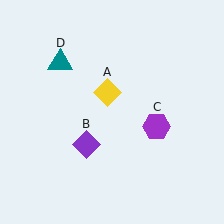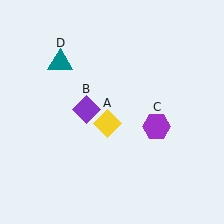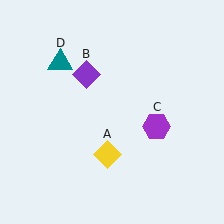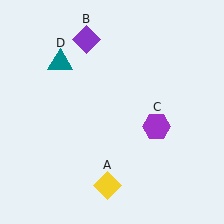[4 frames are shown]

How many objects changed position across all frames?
2 objects changed position: yellow diamond (object A), purple diamond (object B).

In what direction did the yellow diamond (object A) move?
The yellow diamond (object A) moved down.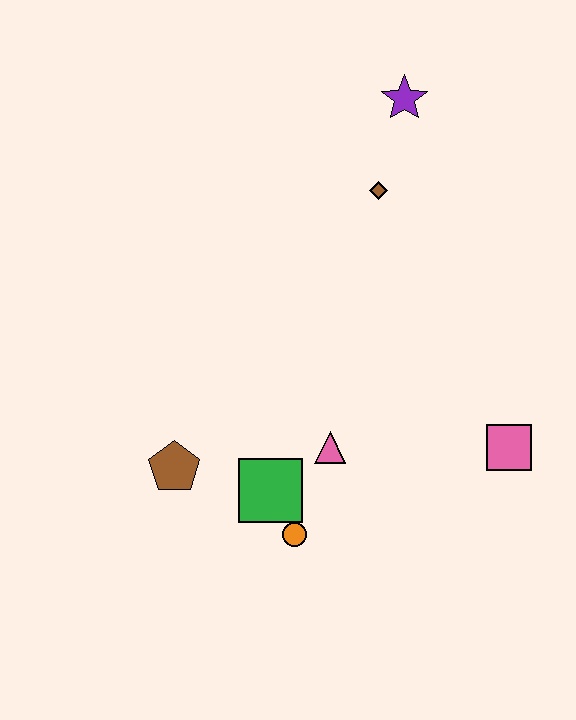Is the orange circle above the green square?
No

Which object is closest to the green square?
The orange circle is closest to the green square.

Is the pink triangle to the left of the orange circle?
No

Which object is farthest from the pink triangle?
The purple star is farthest from the pink triangle.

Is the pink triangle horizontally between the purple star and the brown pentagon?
Yes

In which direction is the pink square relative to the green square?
The pink square is to the right of the green square.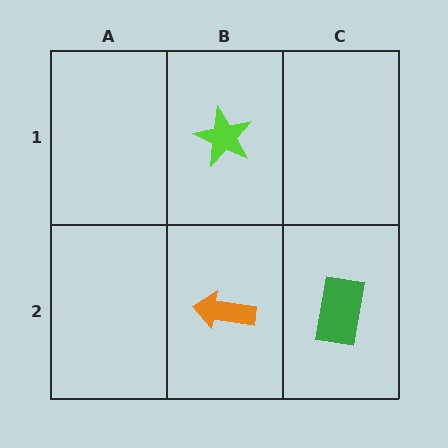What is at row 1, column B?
A lime star.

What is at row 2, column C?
A green rectangle.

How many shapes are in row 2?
2 shapes.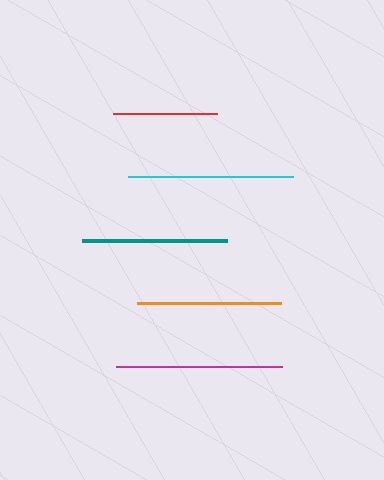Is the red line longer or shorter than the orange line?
The orange line is longer than the red line.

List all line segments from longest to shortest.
From longest to shortest: magenta, cyan, teal, orange, red.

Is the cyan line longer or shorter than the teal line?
The cyan line is longer than the teal line.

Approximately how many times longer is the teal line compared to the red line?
The teal line is approximately 1.4 times the length of the red line.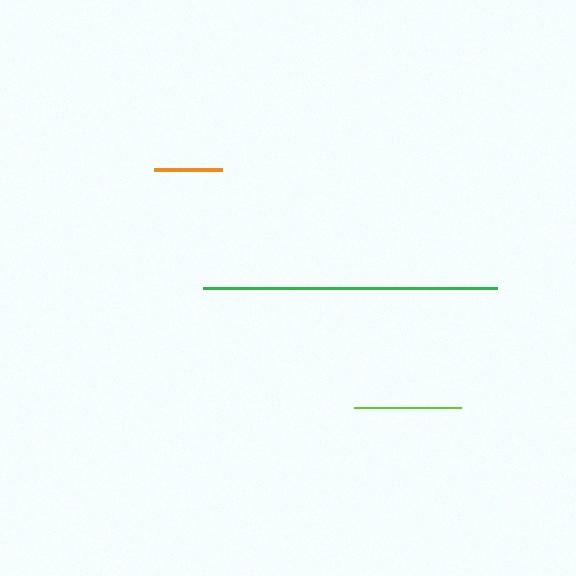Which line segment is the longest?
The green line is the longest at approximately 295 pixels.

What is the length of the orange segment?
The orange segment is approximately 67 pixels long.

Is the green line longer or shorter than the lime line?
The green line is longer than the lime line.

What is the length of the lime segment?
The lime segment is approximately 107 pixels long.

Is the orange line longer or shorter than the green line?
The green line is longer than the orange line.